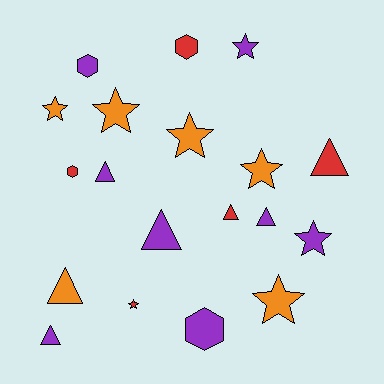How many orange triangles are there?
There is 1 orange triangle.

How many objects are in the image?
There are 19 objects.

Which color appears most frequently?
Purple, with 8 objects.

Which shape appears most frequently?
Star, with 8 objects.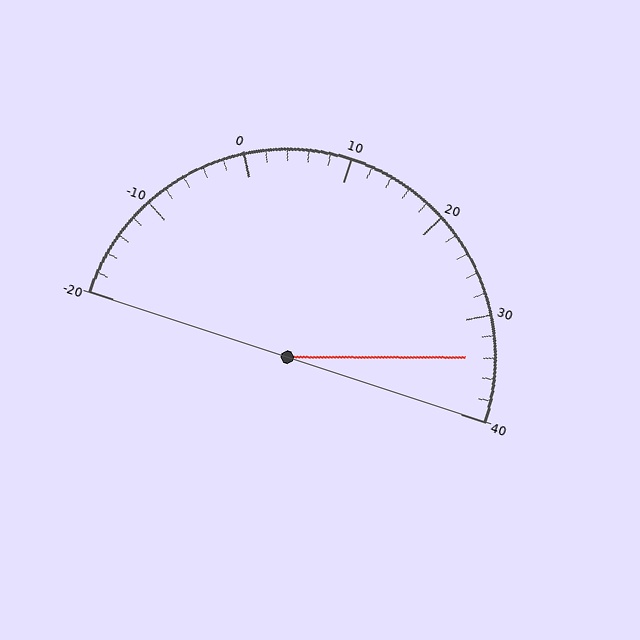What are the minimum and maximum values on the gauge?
The gauge ranges from -20 to 40.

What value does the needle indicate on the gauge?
The needle indicates approximately 34.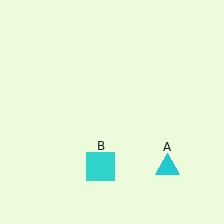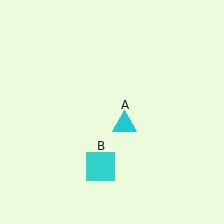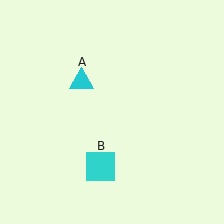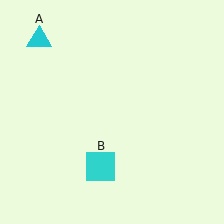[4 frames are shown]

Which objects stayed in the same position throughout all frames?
Cyan square (object B) remained stationary.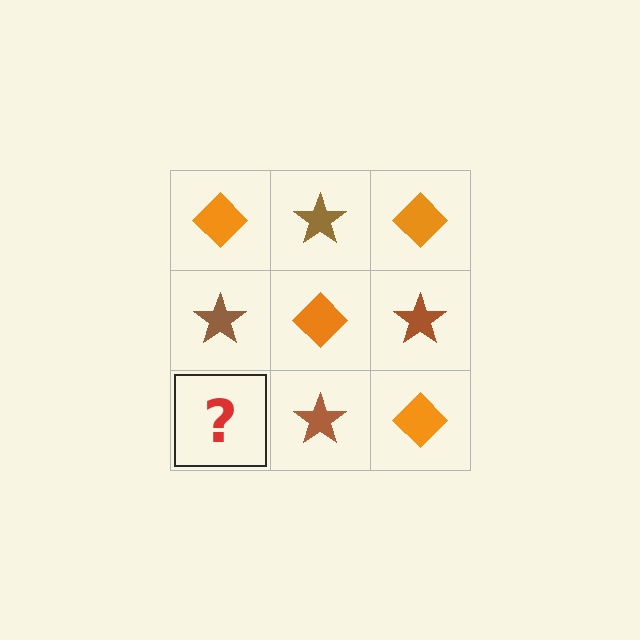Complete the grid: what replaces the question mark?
The question mark should be replaced with an orange diamond.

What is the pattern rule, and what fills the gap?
The rule is that it alternates orange diamond and brown star in a checkerboard pattern. The gap should be filled with an orange diamond.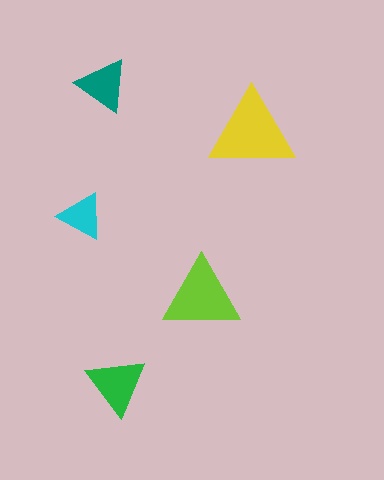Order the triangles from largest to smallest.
the yellow one, the lime one, the green one, the teal one, the cyan one.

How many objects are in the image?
There are 5 objects in the image.